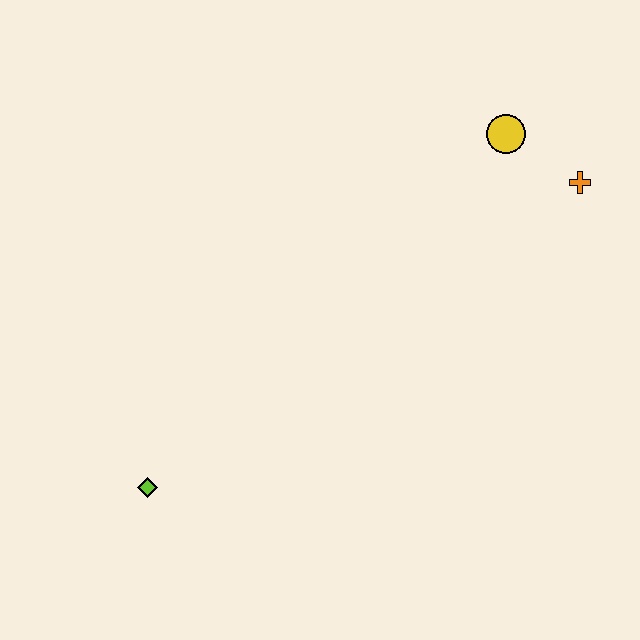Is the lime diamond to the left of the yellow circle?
Yes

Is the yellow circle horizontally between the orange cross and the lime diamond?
Yes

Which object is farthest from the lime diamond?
The orange cross is farthest from the lime diamond.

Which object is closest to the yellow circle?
The orange cross is closest to the yellow circle.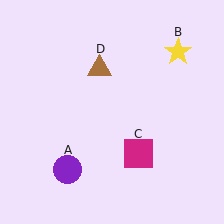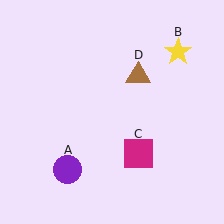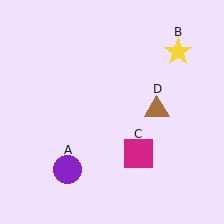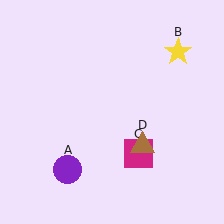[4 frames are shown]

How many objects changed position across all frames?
1 object changed position: brown triangle (object D).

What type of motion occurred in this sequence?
The brown triangle (object D) rotated clockwise around the center of the scene.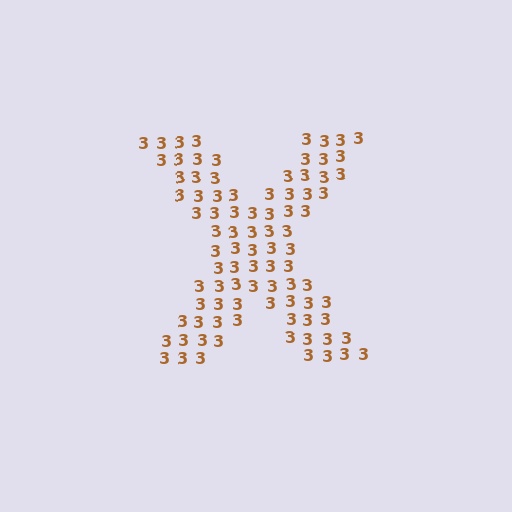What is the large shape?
The large shape is the letter X.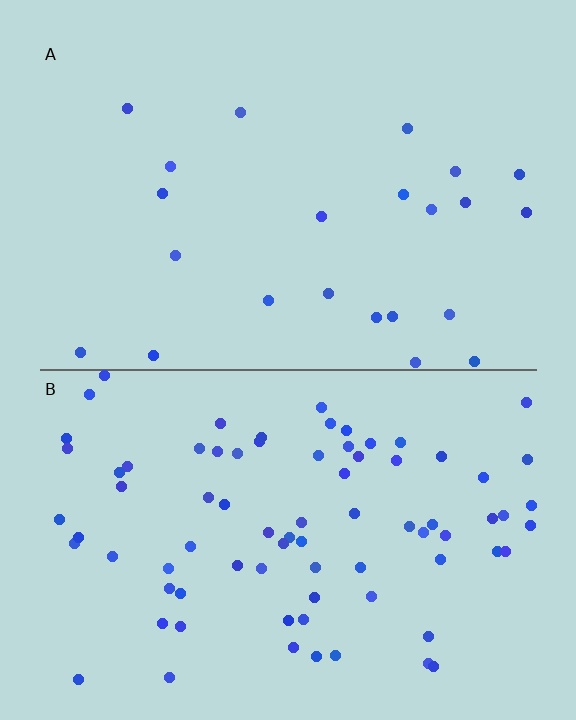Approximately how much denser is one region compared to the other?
Approximately 3.5× — region B over region A.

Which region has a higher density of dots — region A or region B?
B (the bottom).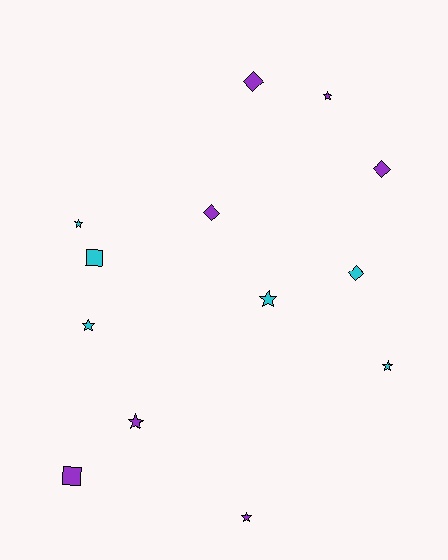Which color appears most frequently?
Purple, with 7 objects.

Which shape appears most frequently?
Star, with 7 objects.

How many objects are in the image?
There are 13 objects.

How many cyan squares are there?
There is 1 cyan square.